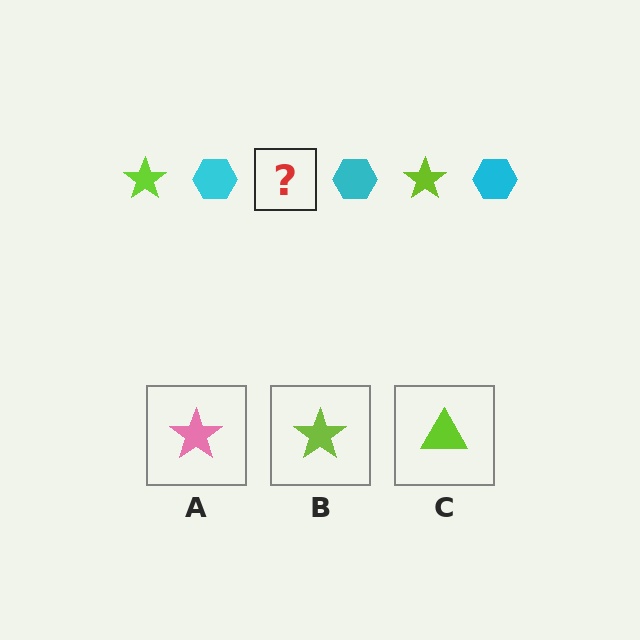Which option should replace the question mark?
Option B.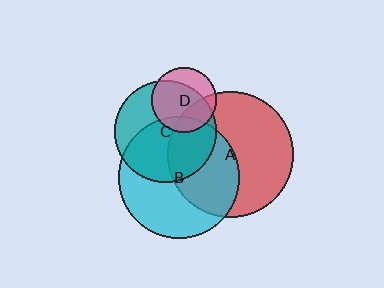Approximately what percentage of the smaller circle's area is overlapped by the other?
Approximately 70%.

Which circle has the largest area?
Circle A (red).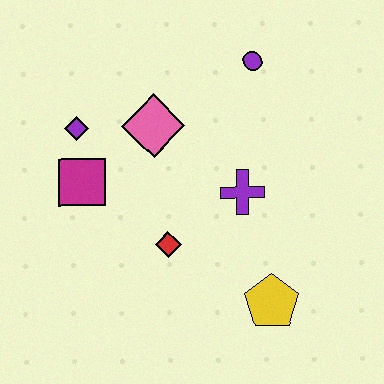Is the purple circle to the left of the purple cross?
No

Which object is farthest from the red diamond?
The purple circle is farthest from the red diamond.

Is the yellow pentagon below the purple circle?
Yes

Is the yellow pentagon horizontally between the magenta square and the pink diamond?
No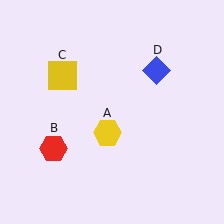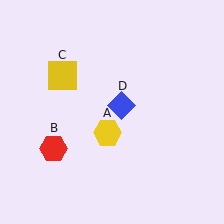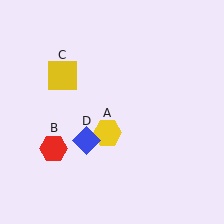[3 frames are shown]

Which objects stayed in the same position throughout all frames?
Yellow hexagon (object A) and red hexagon (object B) and yellow square (object C) remained stationary.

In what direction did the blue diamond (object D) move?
The blue diamond (object D) moved down and to the left.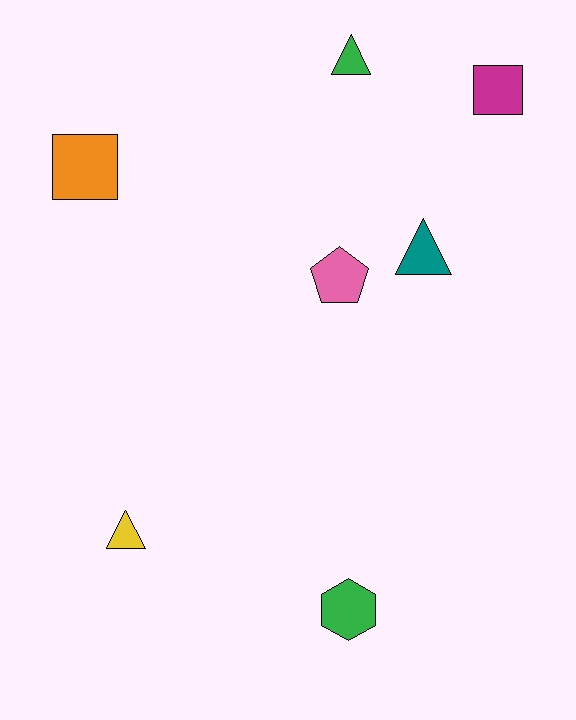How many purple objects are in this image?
There are no purple objects.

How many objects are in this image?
There are 7 objects.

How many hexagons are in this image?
There is 1 hexagon.